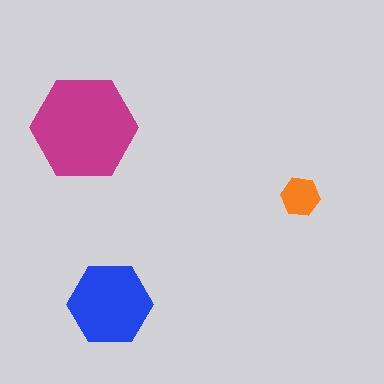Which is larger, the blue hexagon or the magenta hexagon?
The magenta one.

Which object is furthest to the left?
The magenta hexagon is leftmost.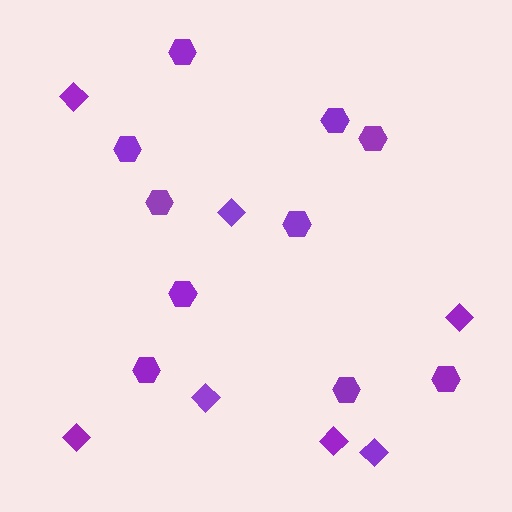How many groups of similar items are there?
There are 2 groups: one group of diamonds (7) and one group of hexagons (10).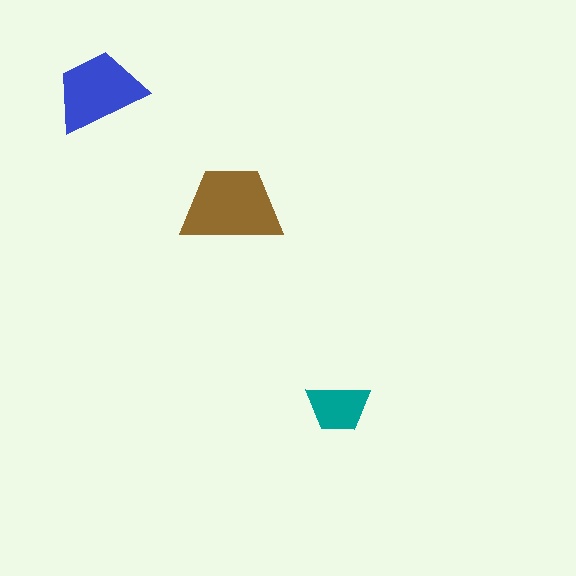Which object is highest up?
The blue trapezoid is topmost.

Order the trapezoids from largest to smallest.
the brown one, the blue one, the teal one.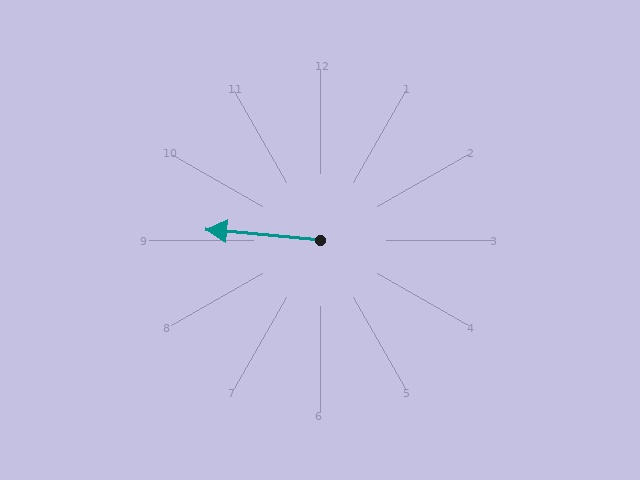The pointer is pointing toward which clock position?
Roughly 9 o'clock.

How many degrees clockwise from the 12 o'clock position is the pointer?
Approximately 275 degrees.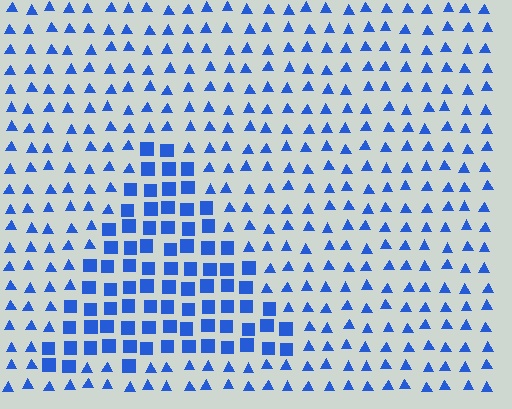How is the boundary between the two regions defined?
The boundary is defined by a change in element shape: squares inside vs. triangles outside. All elements share the same color and spacing.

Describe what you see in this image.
The image is filled with small blue elements arranged in a uniform grid. A triangle-shaped region contains squares, while the surrounding area contains triangles. The boundary is defined purely by the change in element shape.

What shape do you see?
I see a triangle.